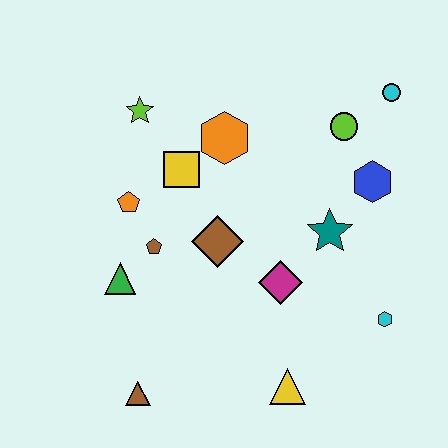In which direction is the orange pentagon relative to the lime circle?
The orange pentagon is to the left of the lime circle.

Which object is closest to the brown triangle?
The green triangle is closest to the brown triangle.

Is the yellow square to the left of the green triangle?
No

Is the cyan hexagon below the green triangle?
Yes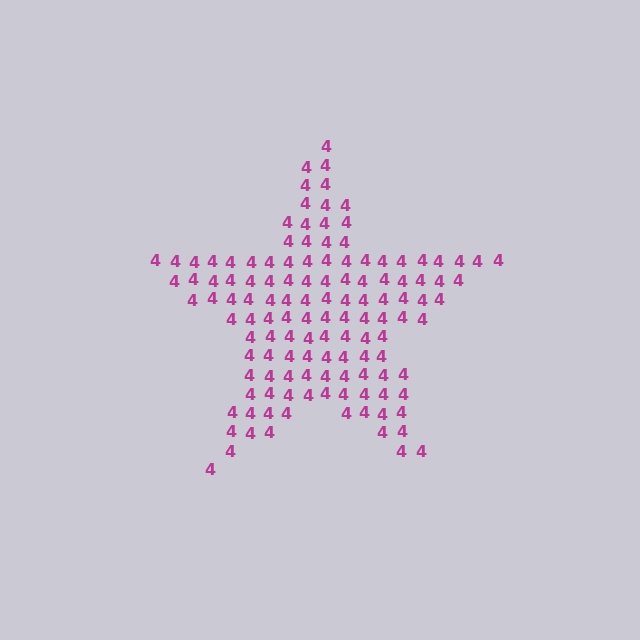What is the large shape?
The large shape is a star.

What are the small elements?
The small elements are digit 4's.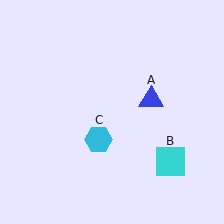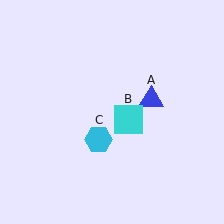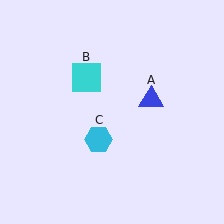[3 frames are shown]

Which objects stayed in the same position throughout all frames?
Blue triangle (object A) and cyan hexagon (object C) remained stationary.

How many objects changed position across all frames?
1 object changed position: cyan square (object B).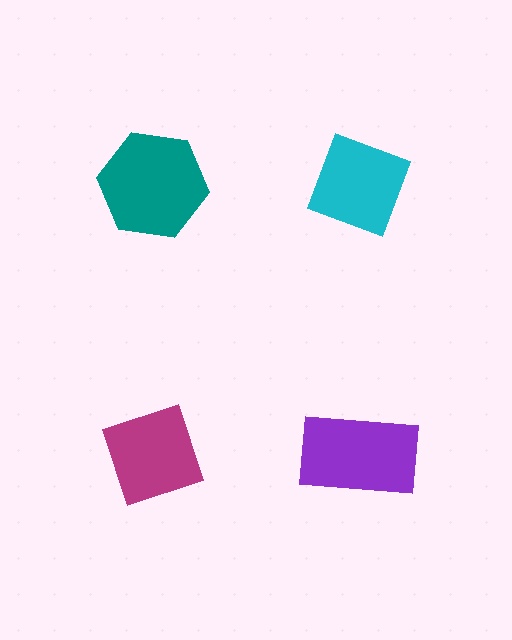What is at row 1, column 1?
A teal hexagon.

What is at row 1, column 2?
A cyan diamond.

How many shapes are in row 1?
2 shapes.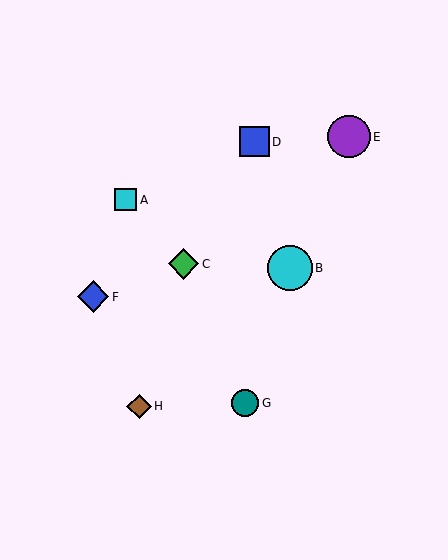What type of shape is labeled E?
Shape E is a purple circle.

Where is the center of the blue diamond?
The center of the blue diamond is at (93, 297).